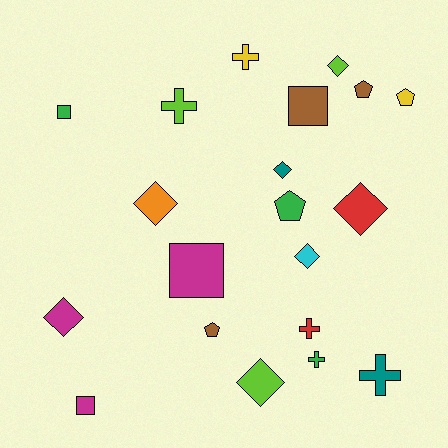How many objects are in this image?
There are 20 objects.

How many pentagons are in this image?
There are 4 pentagons.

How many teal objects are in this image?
There are 2 teal objects.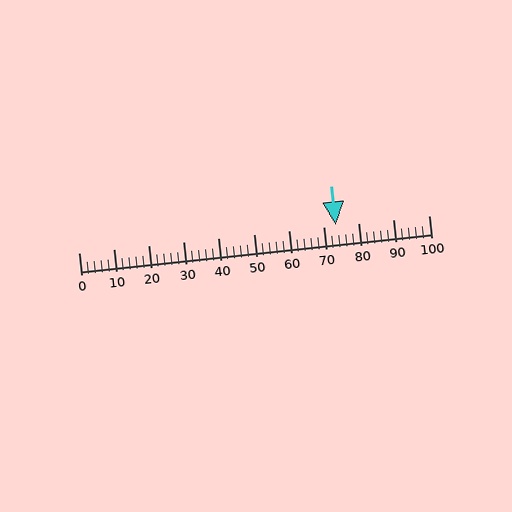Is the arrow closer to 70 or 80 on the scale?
The arrow is closer to 70.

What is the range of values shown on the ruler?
The ruler shows values from 0 to 100.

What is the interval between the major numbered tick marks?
The major tick marks are spaced 10 units apart.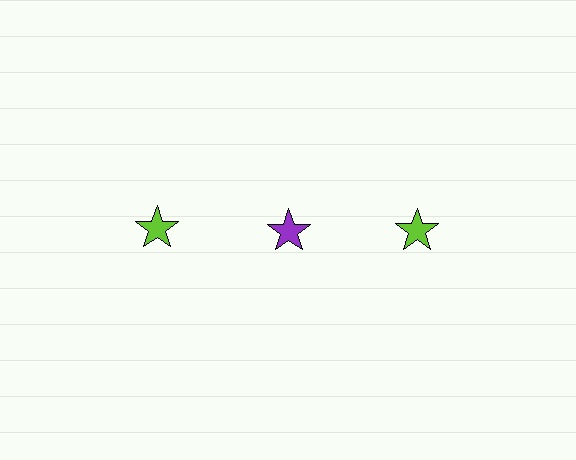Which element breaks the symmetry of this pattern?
The purple star in the top row, second from left column breaks the symmetry. All other shapes are lime stars.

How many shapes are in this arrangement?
There are 3 shapes arranged in a grid pattern.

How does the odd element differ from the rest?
It has a different color: purple instead of lime.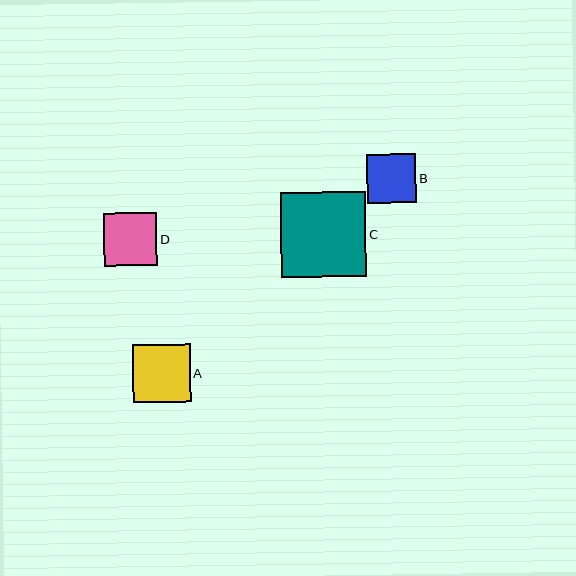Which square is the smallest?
Square B is the smallest with a size of approximately 49 pixels.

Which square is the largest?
Square C is the largest with a size of approximately 85 pixels.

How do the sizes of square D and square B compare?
Square D and square B are approximately the same size.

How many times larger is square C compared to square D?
Square C is approximately 1.6 times the size of square D.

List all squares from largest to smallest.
From largest to smallest: C, A, D, B.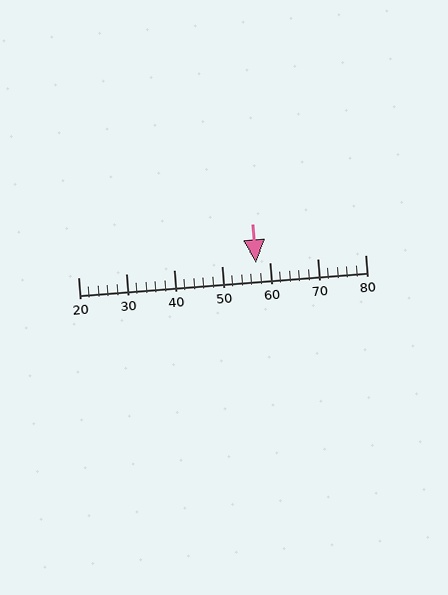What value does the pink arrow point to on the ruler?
The pink arrow points to approximately 57.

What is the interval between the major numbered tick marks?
The major tick marks are spaced 10 units apart.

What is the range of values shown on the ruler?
The ruler shows values from 20 to 80.